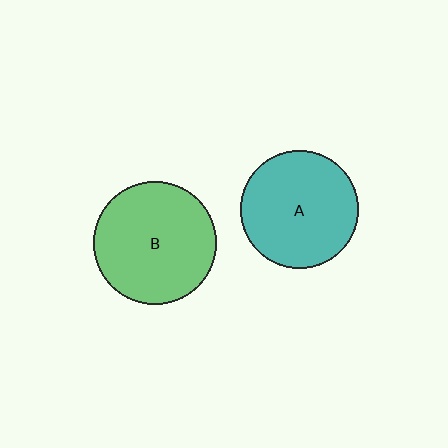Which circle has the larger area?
Circle B (green).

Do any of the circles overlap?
No, none of the circles overlap.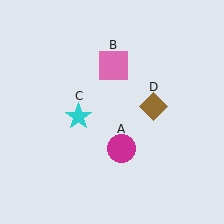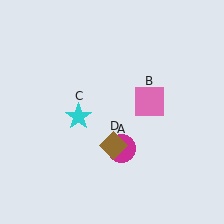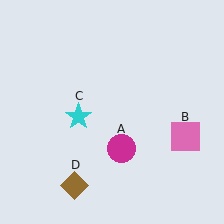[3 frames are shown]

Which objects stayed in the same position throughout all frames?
Magenta circle (object A) and cyan star (object C) remained stationary.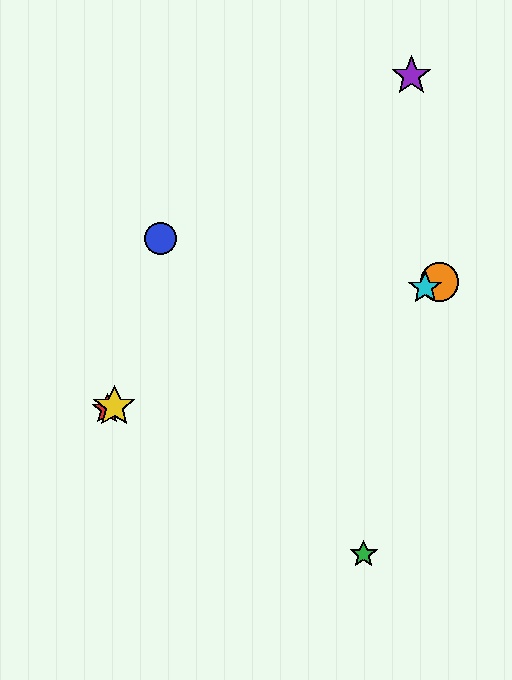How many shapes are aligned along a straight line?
4 shapes (the red star, the yellow star, the orange circle, the cyan star) are aligned along a straight line.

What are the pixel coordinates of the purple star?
The purple star is at (411, 76).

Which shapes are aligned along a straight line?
The red star, the yellow star, the orange circle, the cyan star are aligned along a straight line.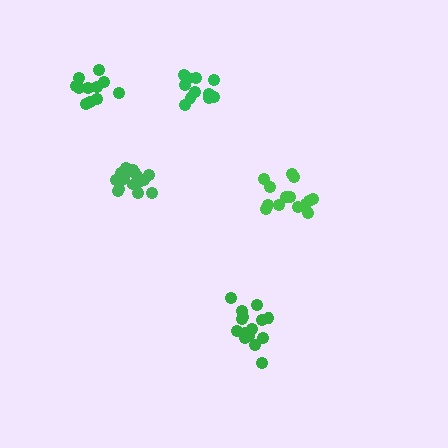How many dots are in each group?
Group 1: 17 dots, Group 2: 17 dots, Group 3: 11 dots, Group 4: 12 dots, Group 5: 14 dots (71 total).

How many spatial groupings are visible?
There are 5 spatial groupings.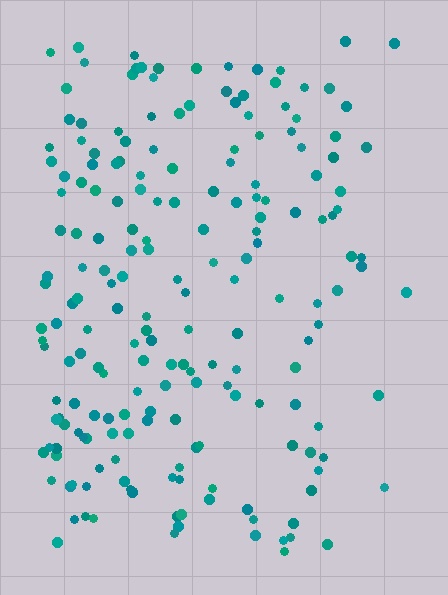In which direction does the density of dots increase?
From right to left, with the left side densest.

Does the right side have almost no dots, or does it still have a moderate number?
Still a moderate number, just noticeably fewer than the left.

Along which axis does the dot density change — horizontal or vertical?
Horizontal.